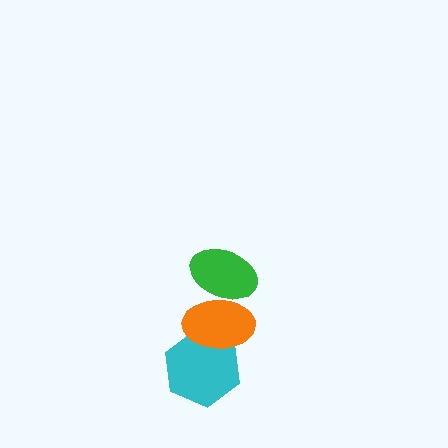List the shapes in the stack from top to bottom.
From top to bottom: the green ellipse, the orange ellipse, the cyan hexagon.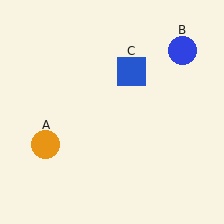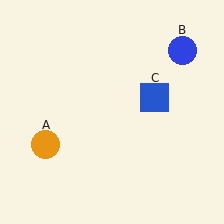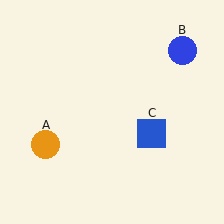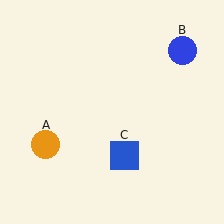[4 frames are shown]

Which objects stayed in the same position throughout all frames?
Orange circle (object A) and blue circle (object B) remained stationary.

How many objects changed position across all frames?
1 object changed position: blue square (object C).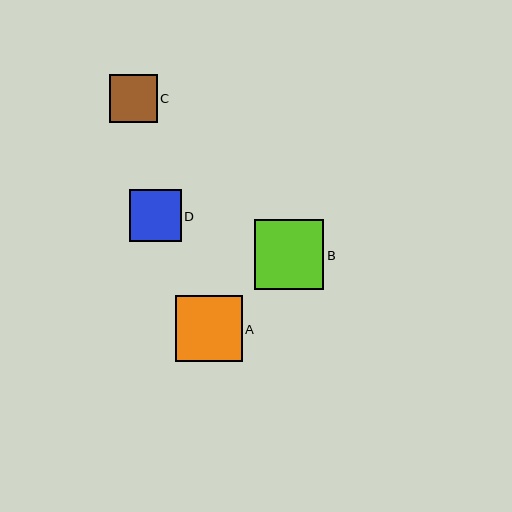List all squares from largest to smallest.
From largest to smallest: B, A, D, C.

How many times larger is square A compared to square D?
Square A is approximately 1.3 times the size of square D.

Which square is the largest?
Square B is the largest with a size of approximately 69 pixels.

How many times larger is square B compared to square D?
Square B is approximately 1.3 times the size of square D.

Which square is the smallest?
Square C is the smallest with a size of approximately 48 pixels.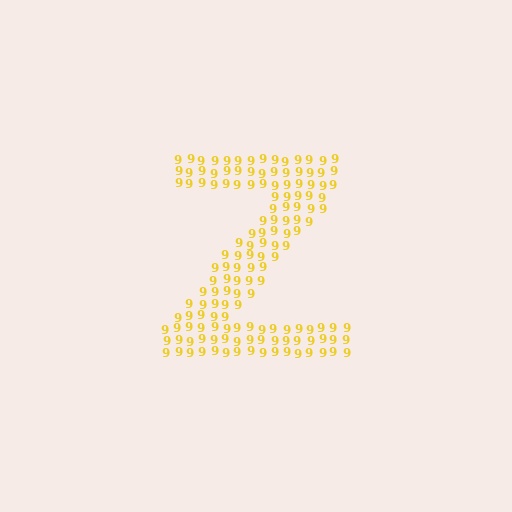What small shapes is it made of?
It is made of small digit 9's.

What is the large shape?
The large shape is the letter Z.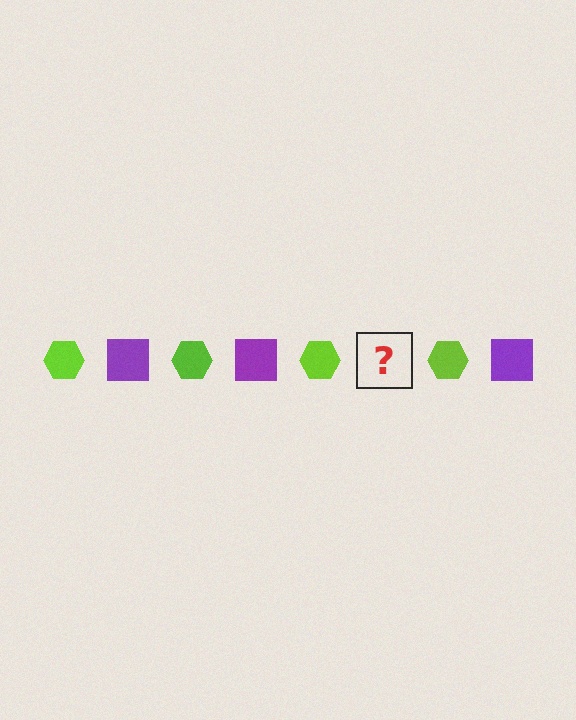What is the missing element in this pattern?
The missing element is a purple square.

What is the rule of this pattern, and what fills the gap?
The rule is that the pattern alternates between lime hexagon and purple square. The gap should be filled with a purple square.